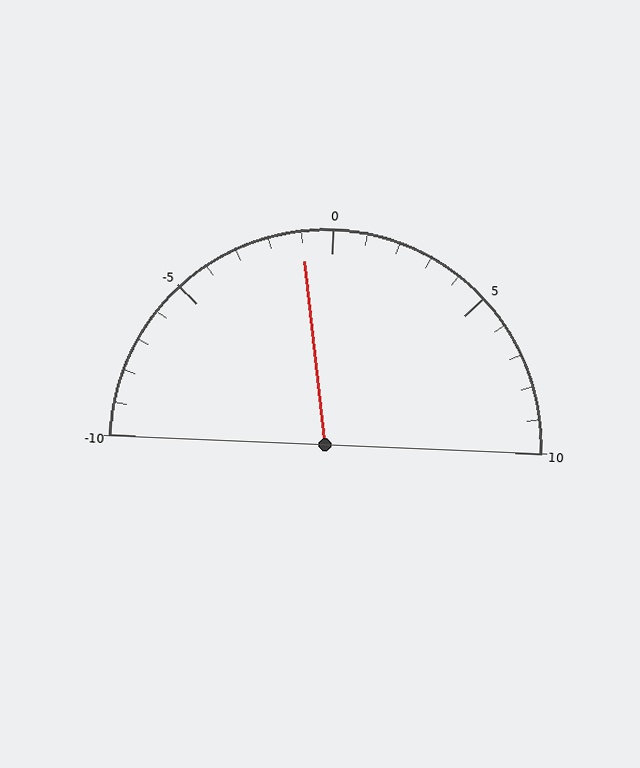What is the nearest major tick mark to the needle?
The nearest major tick mark is 0.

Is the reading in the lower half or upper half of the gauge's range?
The reading is in the lower half of the range (-10 to 10).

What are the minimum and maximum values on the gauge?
The gauge ranges from -10 to 10.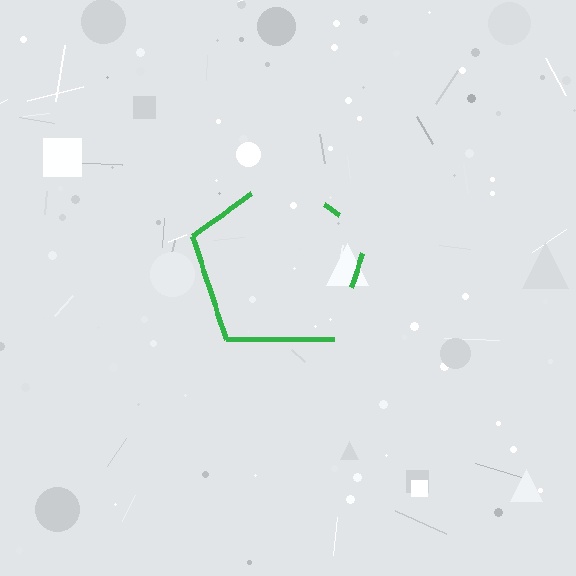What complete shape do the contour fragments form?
The contour fragments form a pentagon.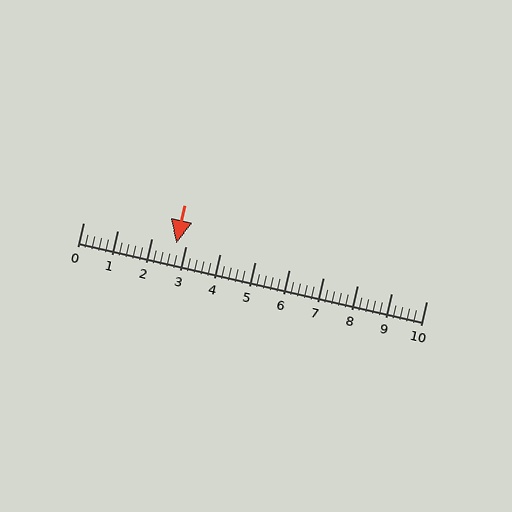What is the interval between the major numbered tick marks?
The major tick marks are spaced 1 units apart.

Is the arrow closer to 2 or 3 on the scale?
The arrow is closer to 3.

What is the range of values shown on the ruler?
The ruler shows values from 0 to 10.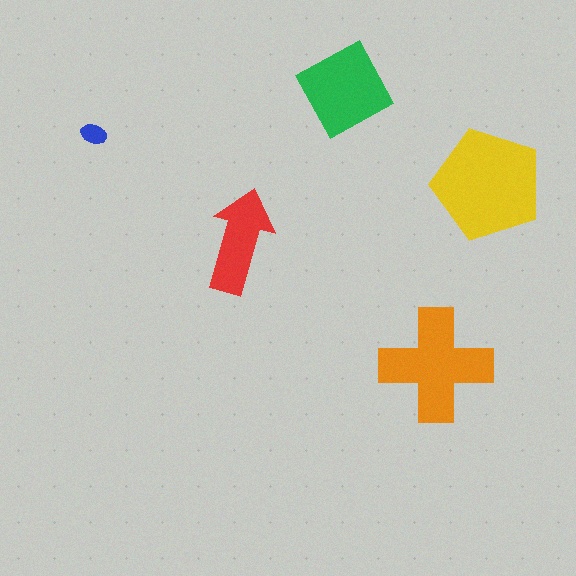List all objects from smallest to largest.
The blue ellipse, the red arrow, the green diamond, the orange cross, the yellow pentagon.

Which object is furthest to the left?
The blue ellipse is leftmost.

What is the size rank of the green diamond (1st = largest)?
3rd.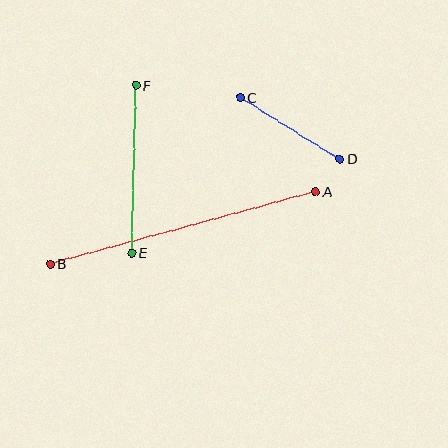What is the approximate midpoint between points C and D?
The midpoint is at approximately (290, 128) pixels.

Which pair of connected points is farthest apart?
Points A and B are farthest apart.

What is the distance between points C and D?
The distance is approximately 117 pixels.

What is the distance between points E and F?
The distance is approximately 168 pixels.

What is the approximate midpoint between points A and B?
The midpoint is at approximately (183, 228) pixels.